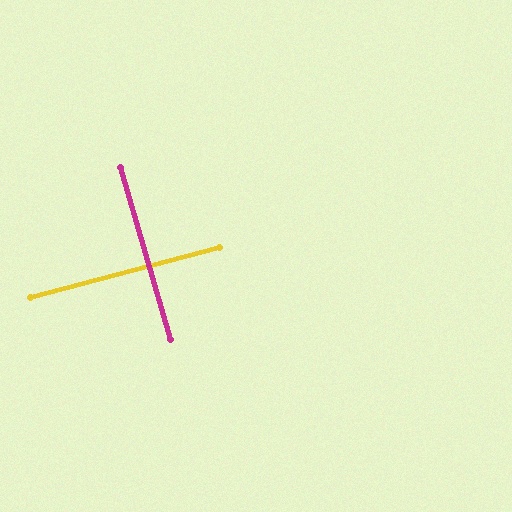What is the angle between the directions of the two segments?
Approximately 89 degrees.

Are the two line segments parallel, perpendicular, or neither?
Perpendicular — they meet at approximately 89°.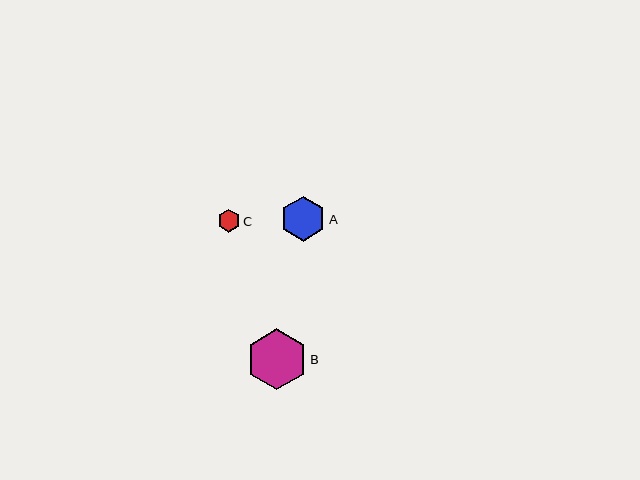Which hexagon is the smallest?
Hexagon C is the smallest with a size of approximately 23 pixels.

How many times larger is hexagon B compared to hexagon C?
Hexagon B is approximately 2.7 times the size of hexagon C.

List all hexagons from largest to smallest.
From largest to smallest: B, A, C.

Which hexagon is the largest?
Hexagon B is the largest with a size of approximately 61 pixels.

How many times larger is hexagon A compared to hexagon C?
Hexagon A is approximately 2.0 times the size of hexagon C.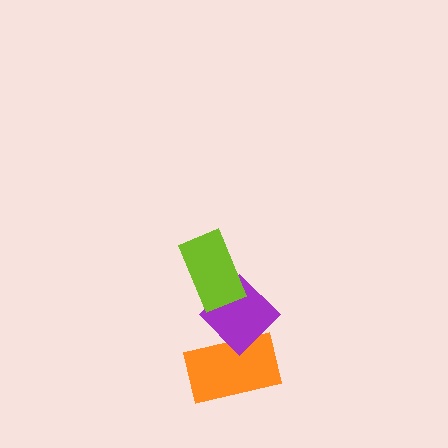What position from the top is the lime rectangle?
The lime rectangle is 1st from the top.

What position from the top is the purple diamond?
The purple diamond is 2nd from the top.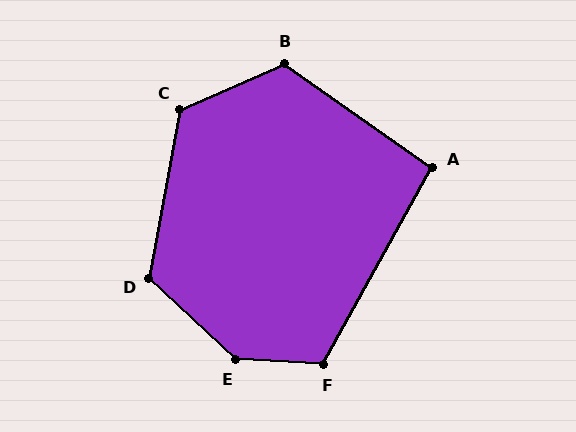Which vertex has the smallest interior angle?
A, at approximately 96 degrees.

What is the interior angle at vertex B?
Approximately 122 degrees (obtuse).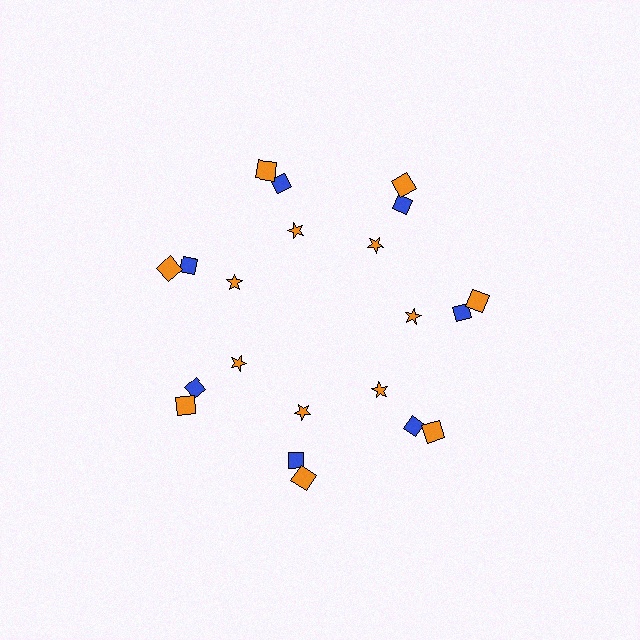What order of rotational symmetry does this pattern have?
This pattern has 7-fold rotational symmetry.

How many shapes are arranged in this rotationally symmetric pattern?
There are 21 shapes, arranged in 7 groups of 3.